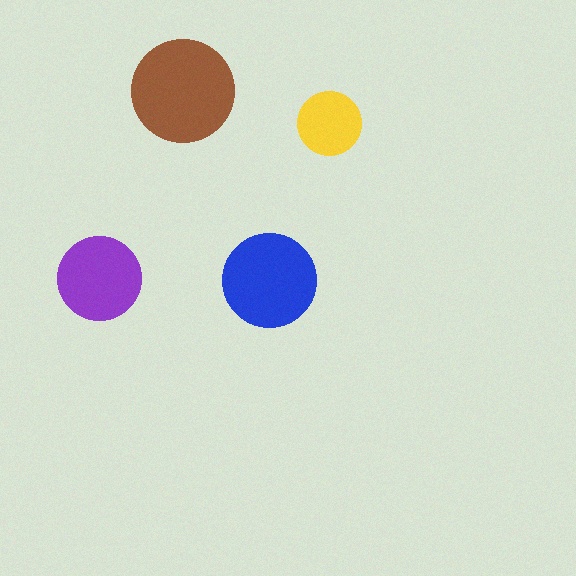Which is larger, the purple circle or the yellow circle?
The purple one.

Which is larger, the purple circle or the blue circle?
The blue one.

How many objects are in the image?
There are 4 objects in the image.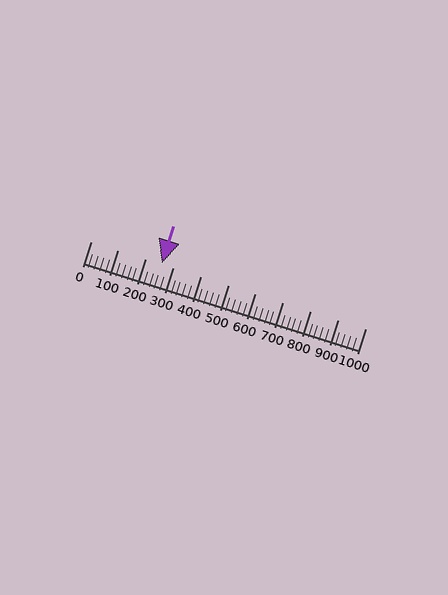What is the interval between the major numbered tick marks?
The major tick marks are spaced 100 units apart.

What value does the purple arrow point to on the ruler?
The purple arrow points to approximately 258.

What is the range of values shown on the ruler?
The ruler shows values from 0 to 1000.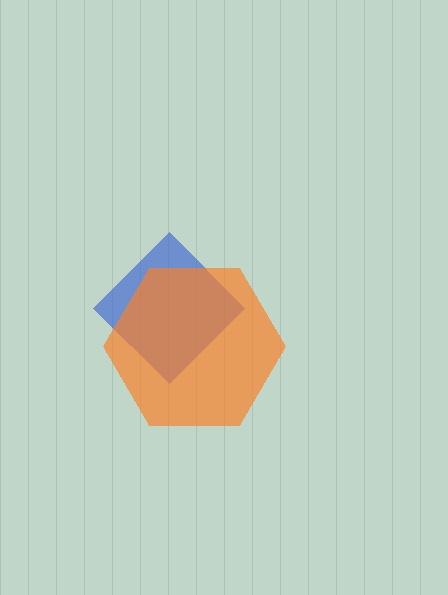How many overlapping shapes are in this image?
There are 2 overlapping shapes in the image.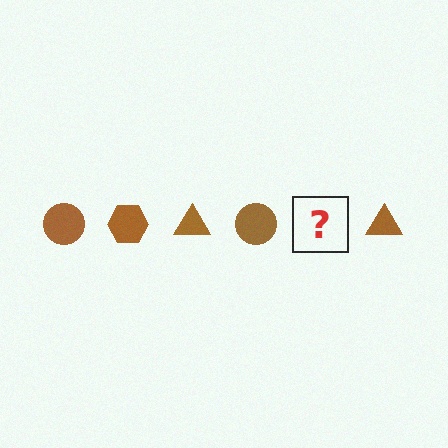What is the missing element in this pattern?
The missing element is a brown hexagon.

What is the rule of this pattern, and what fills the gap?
The rule is that the pattern cycles through circle, hexagon, triangle shapes in brown. The gap should be filled with a brown hexagon.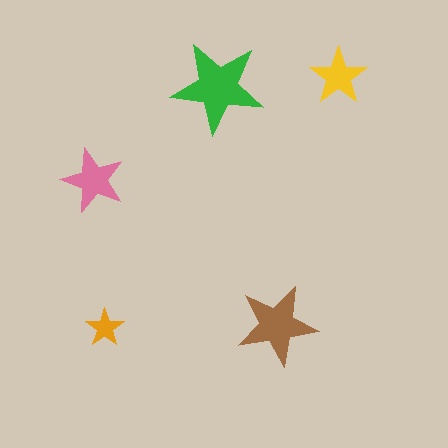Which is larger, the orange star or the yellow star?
The yellow one.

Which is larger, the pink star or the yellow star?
The pink one.